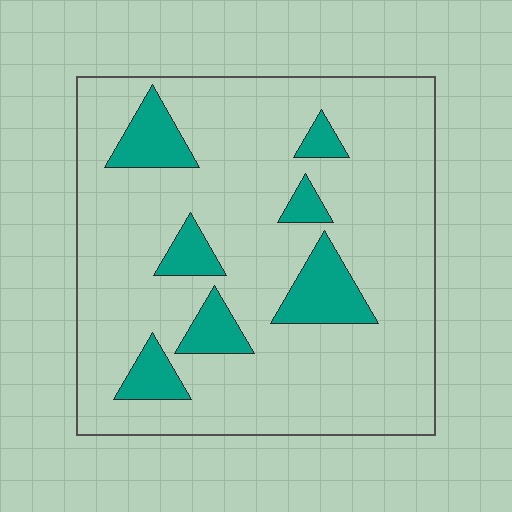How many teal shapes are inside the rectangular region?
7.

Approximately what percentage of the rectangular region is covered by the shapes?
Approximately 15%.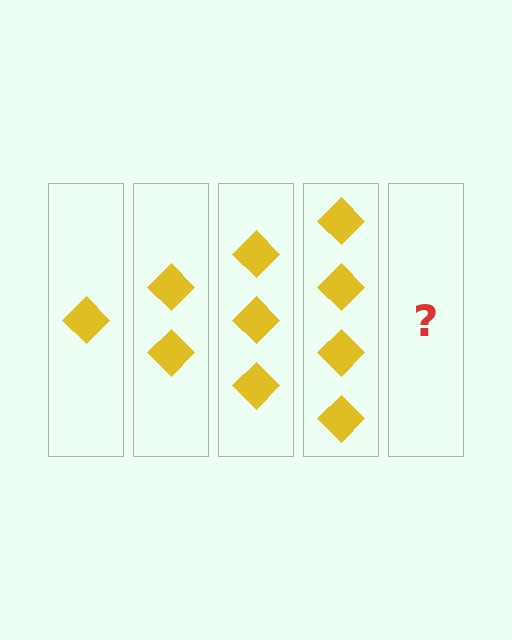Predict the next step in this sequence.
The next step is 5 diamonds.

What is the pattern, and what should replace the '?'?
The pattern is that each step adds one more diamond. The '?' should be 5 diamonds.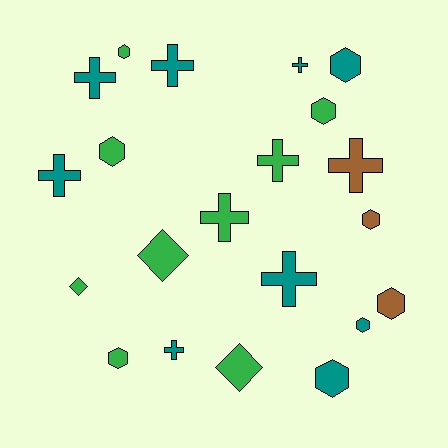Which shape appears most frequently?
Hexagon, with 9 objects.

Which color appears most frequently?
Teal, with 9 objects.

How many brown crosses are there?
There is 1 brown cross.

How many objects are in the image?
There are 21 objects.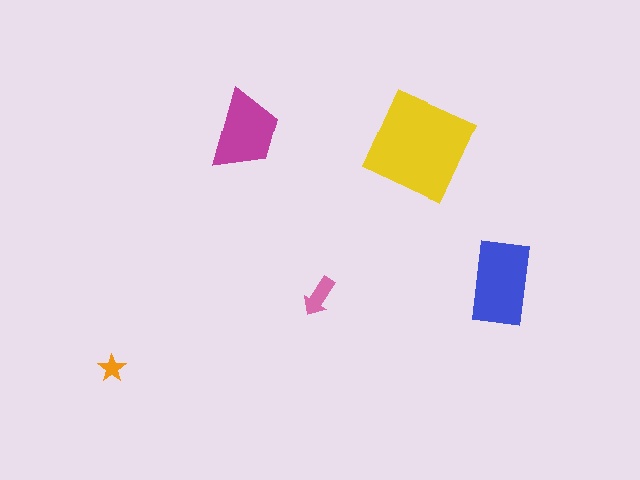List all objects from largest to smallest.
The yellow square, the blue rectangle, the magenta trapezoid, the pink arrow, the orange star.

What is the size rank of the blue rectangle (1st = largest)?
2nd.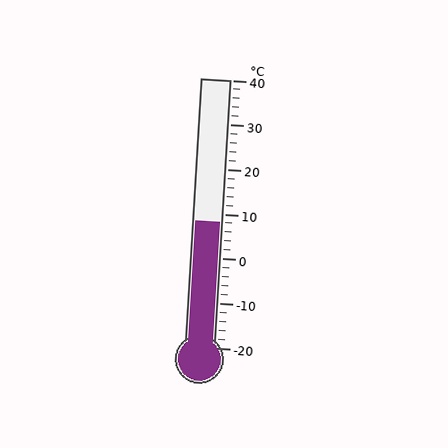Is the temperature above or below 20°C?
The temperature is below 20°C.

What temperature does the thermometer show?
The thermometer shows approximately 8°C.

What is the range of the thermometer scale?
The thermometer scale ranges from -20°C to 40°C.